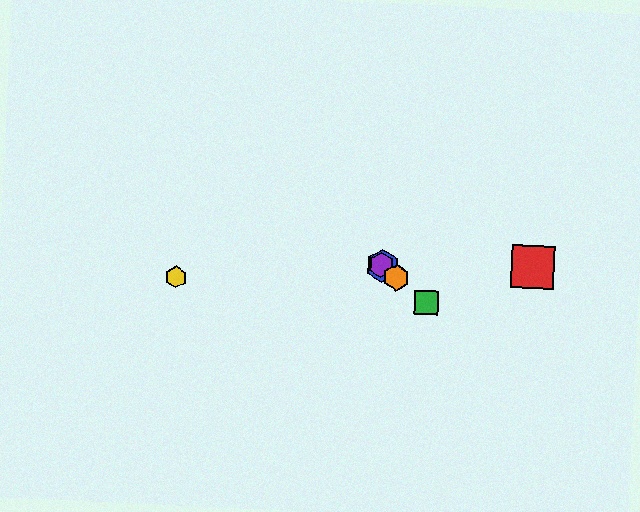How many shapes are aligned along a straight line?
4 shapes (the blue hexagon, the green square, the purple hexagon, the orange hexagon) are aligned along a straight line.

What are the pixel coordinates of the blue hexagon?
The blue hexagon is at (382, 266).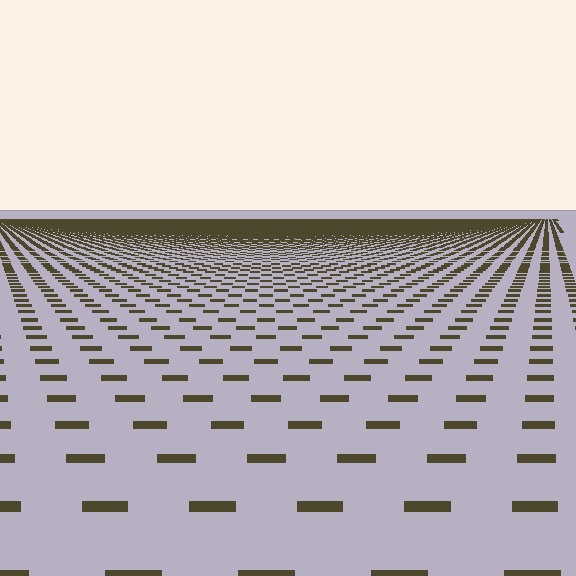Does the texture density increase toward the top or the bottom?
Density increases toward the top.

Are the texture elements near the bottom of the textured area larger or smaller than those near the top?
Larger. Near the bottom, elements are closer to the viewer and appear at a bigger on-screen size.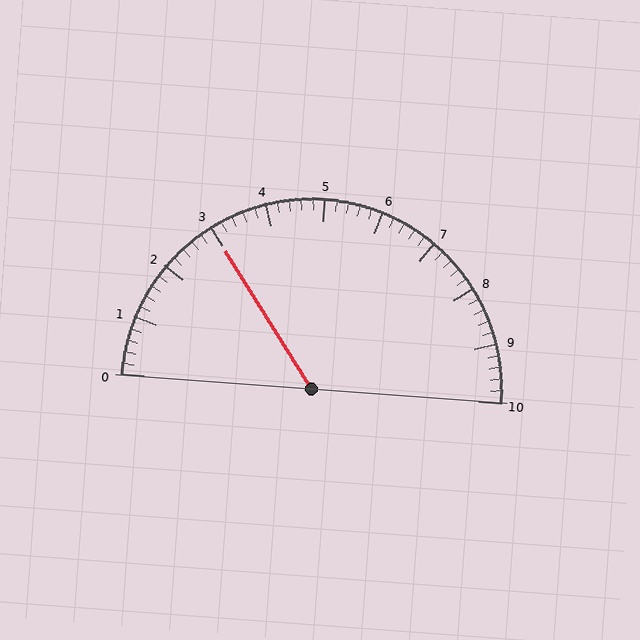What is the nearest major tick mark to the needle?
The nearest major tick mark is 3.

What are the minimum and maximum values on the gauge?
The gauge ranges from 0 to 10.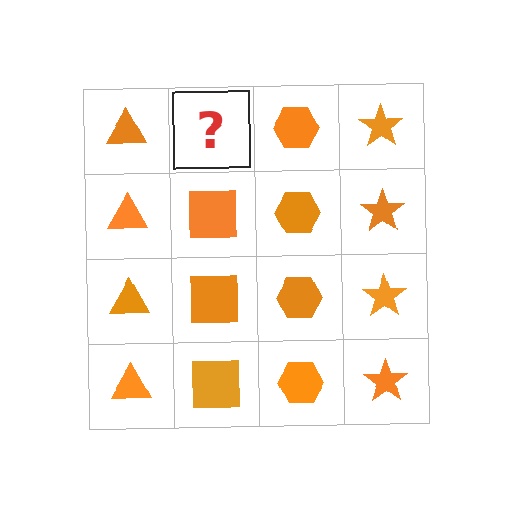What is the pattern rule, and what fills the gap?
The rule is that each column has a consistent shape. The gap should be filled with an orange square.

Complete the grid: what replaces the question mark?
The question mark should be replaced with an orange square.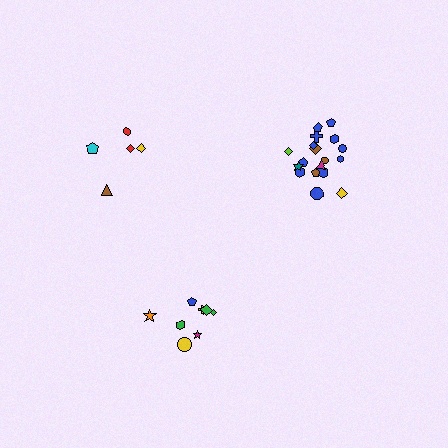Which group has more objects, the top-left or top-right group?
The top-right group.